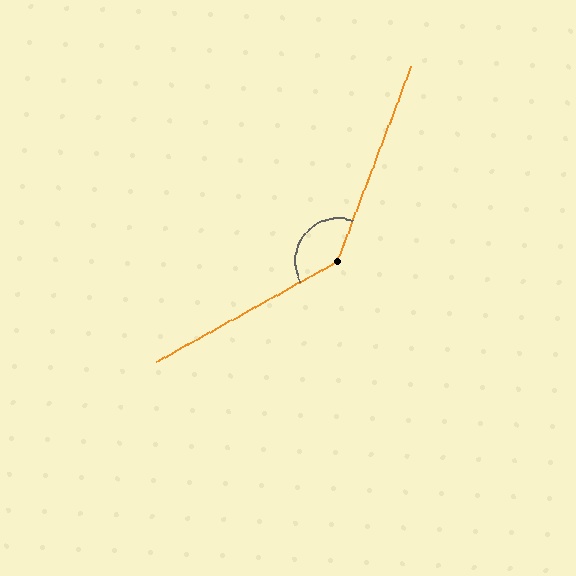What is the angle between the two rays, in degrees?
Approximately 140 degrees.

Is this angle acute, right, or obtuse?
It is obtuse.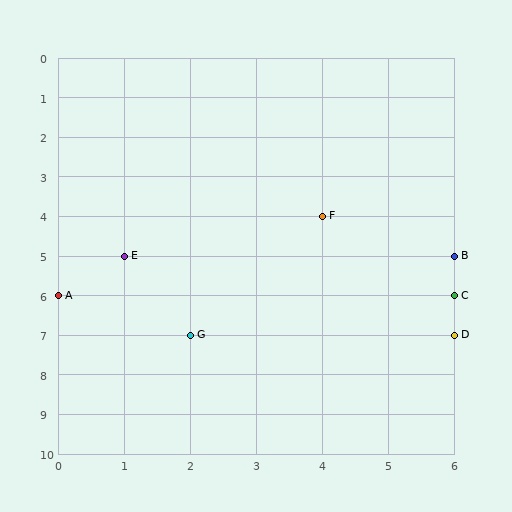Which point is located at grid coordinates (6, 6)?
Point C is at (6, 6).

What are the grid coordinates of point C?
Point C is at grid coordinates (6, 6).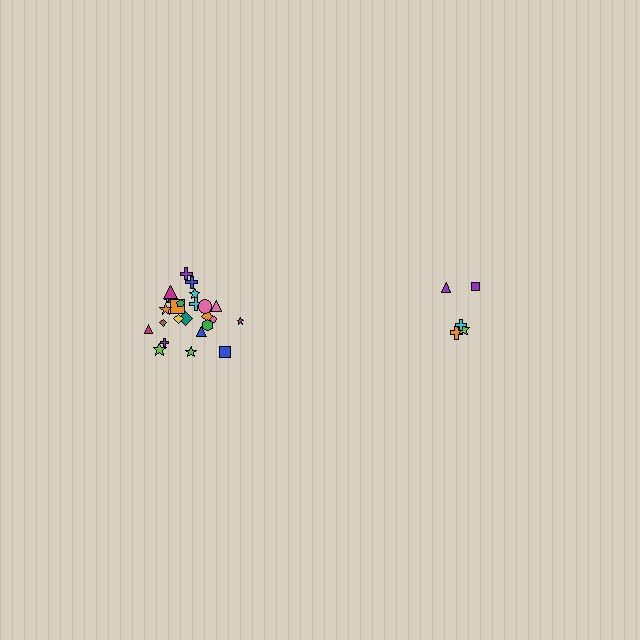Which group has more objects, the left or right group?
The left group.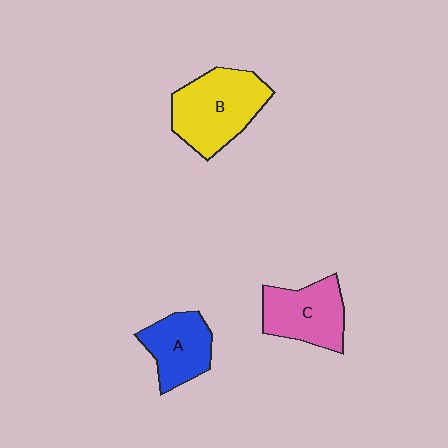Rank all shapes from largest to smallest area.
From largest to smallest: B (yellow), C (pink), A (blue).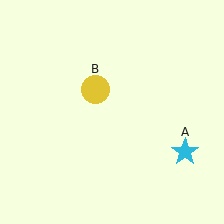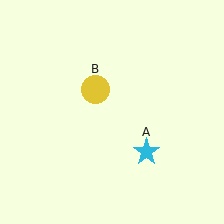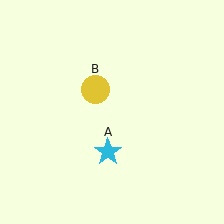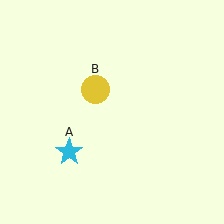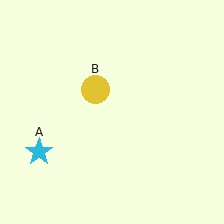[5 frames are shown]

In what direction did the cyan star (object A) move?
The cyan star (object A) moved left.